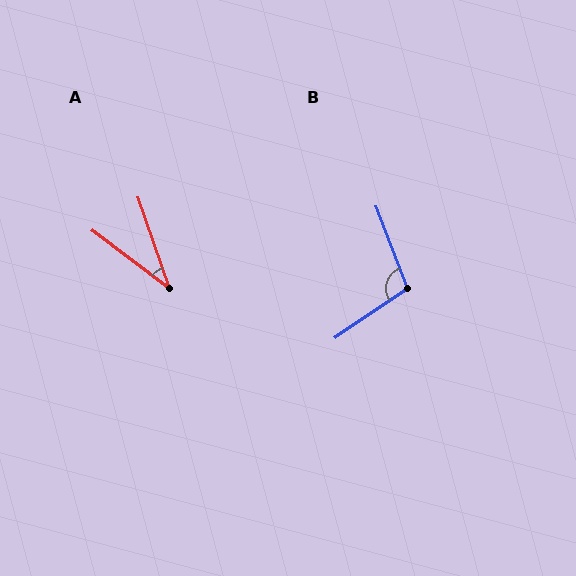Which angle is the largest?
B, at approximately 103 degrees.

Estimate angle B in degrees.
Approximately 103 degrees.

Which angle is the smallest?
A, at approximately 34 degrees.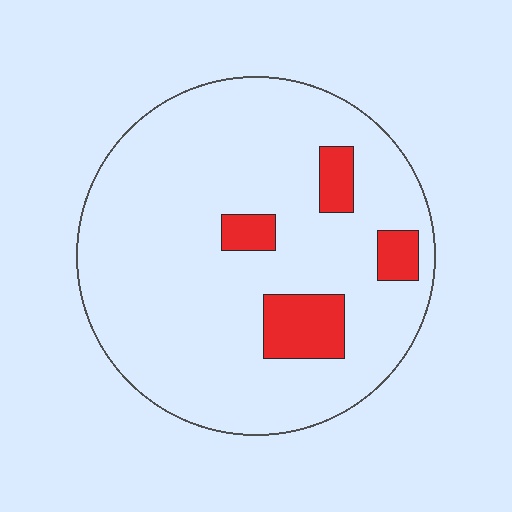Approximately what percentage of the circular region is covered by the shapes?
Approximately 10%.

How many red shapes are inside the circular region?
4.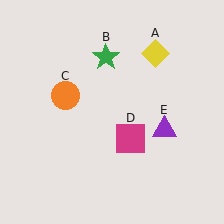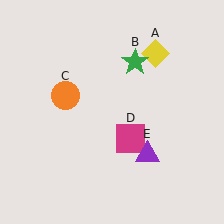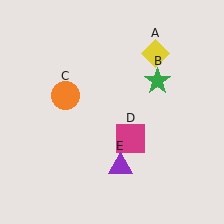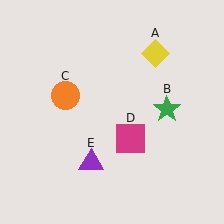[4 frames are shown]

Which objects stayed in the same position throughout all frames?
Yellow diamond (object A) and orange circle (object C) and magenta square (object D) remained stationary.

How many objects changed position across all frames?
2 objects changed position: green star (object B), purple triangle (object E).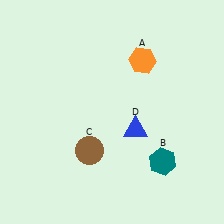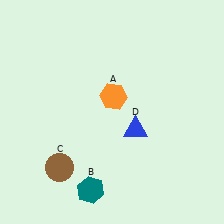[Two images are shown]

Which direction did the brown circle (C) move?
The brown circle (C) moved left.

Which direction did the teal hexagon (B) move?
The teal hexagon (B) moved left.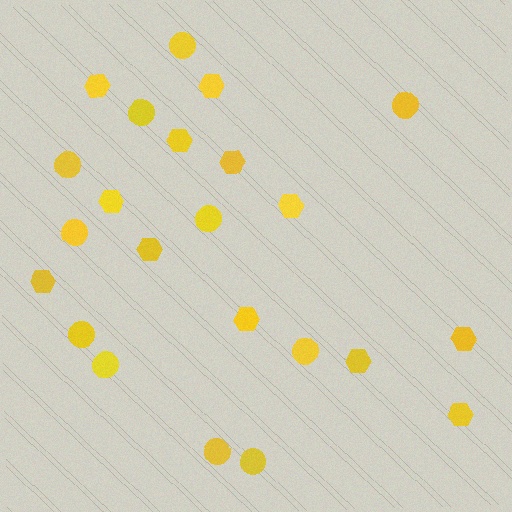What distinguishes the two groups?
There are 2 groups: one group of circles (11) and one group of hexagons (12).